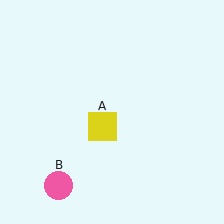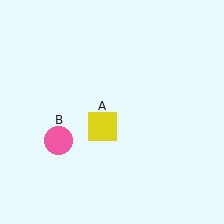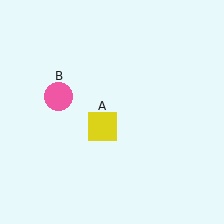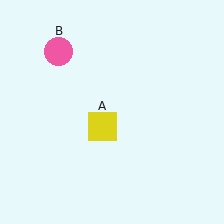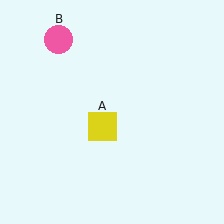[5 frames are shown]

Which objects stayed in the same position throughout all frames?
Yellow square (object A) remained stationary.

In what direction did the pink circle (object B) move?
The pink circle (object B) moved up.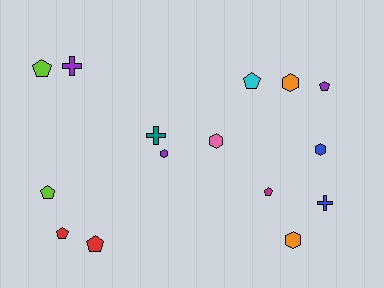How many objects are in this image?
There are 15 objects.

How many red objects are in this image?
There are 2 red objects.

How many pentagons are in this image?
There are 7 pentagons.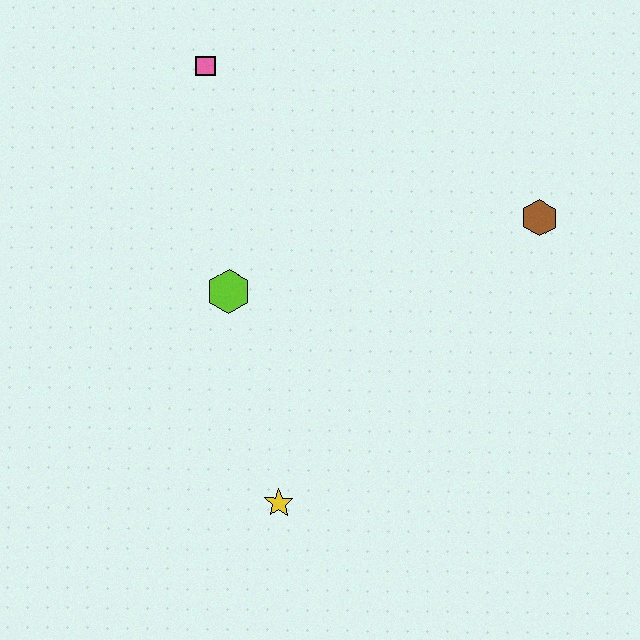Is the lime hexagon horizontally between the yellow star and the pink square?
Yes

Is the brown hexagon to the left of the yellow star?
No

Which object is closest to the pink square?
The lime hexagon is closest to the pink square.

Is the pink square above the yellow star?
Yes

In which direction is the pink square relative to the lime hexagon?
The pink square is above the lime hexagon.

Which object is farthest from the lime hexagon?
The brown hexagon is farthest from the lime hexagon.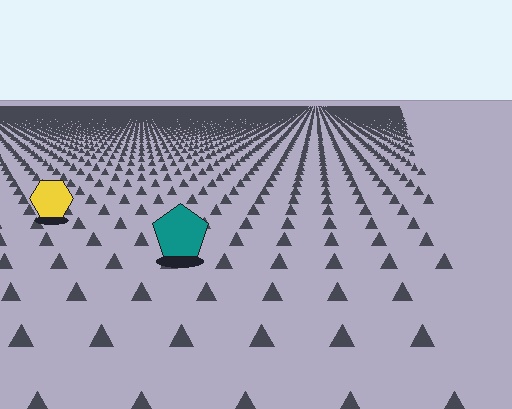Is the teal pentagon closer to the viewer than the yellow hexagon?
Yes. The teal pentagon is closer — you can tell from the texture gradient: the ground texture is coarser near it.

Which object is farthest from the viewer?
The yellow hexagon is farthest from the viewer. It appears smaller and the ground texture around it is denser.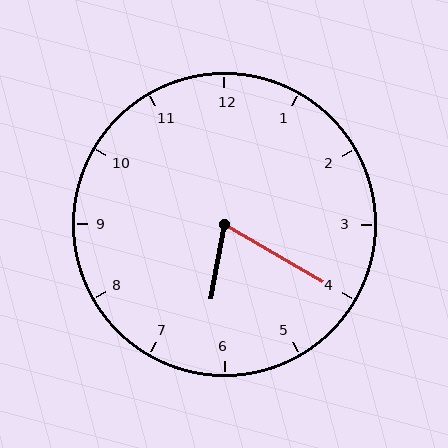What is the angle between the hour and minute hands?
Approximately 70 degrees.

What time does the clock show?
6:20.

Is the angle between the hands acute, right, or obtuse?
It is acute.